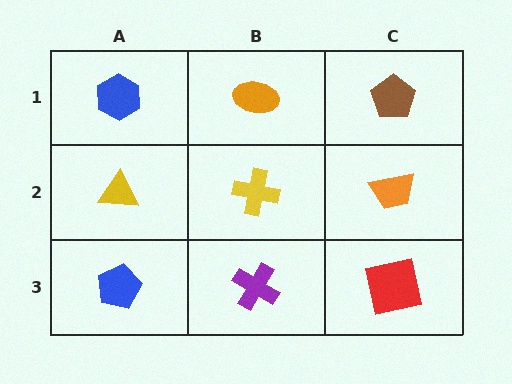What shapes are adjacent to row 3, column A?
A yellow triangle (row 2, column A), a purple cross (row 3, column B).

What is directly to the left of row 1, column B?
A blue hexagon.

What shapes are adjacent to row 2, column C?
A brown pentagon (row 1, column C), a red square (row 3, column C), a yellow cross (row 2, column B).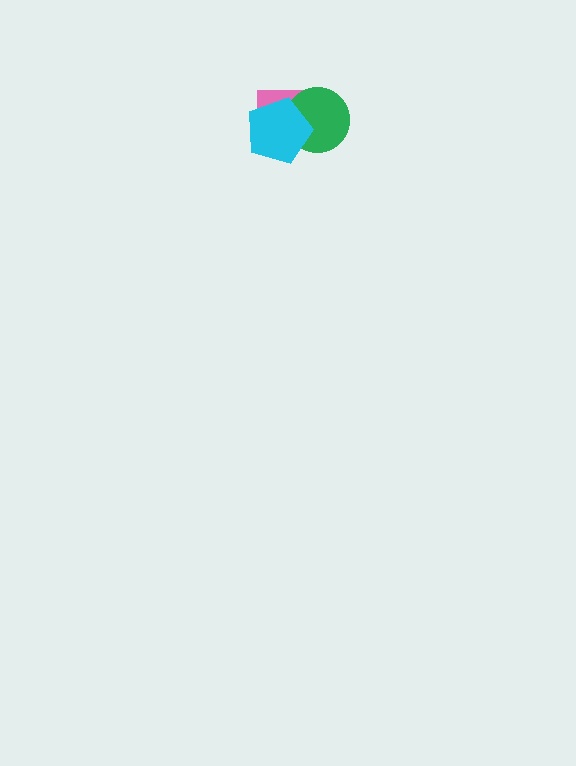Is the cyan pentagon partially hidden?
No, no other shape covers it.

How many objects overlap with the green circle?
2 objects overlap with the green circle.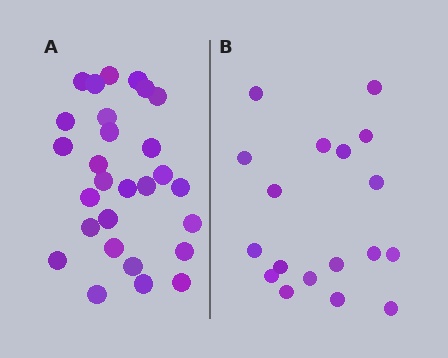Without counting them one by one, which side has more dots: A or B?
Region A (the left region) has more dots.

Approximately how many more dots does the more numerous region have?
Region A has roughly 10 or so more dots than region B.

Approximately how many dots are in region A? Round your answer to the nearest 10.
About 30 dots. (The exact count is 28, which rounds to 30.)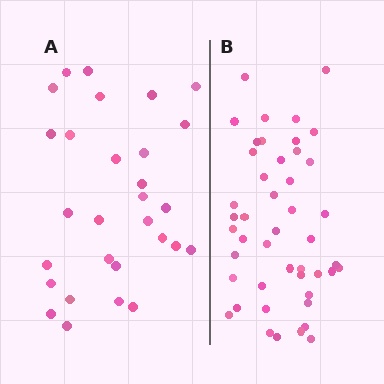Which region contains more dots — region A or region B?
Region B (the right region) has more dots.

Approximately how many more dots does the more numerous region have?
Region B has approximately 15 more dots than region A.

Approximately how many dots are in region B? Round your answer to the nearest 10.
About 50 dots. (The exact count is 46, which rounds to 50.)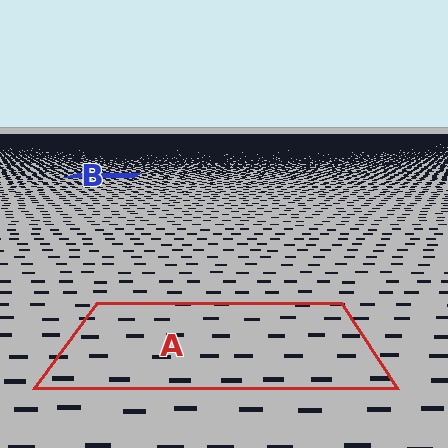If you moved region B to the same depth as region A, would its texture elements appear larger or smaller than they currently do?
They would appear larger. At a closer depth, the same texture elements are projected at a bigger on-screen size.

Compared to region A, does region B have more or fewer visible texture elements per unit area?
Region B has more texture elements per unit area — they are packed more densely because it is farther away.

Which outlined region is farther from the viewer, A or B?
Region B is farther from the viewer — the texture elements inside it appear smaller and more densely packed.